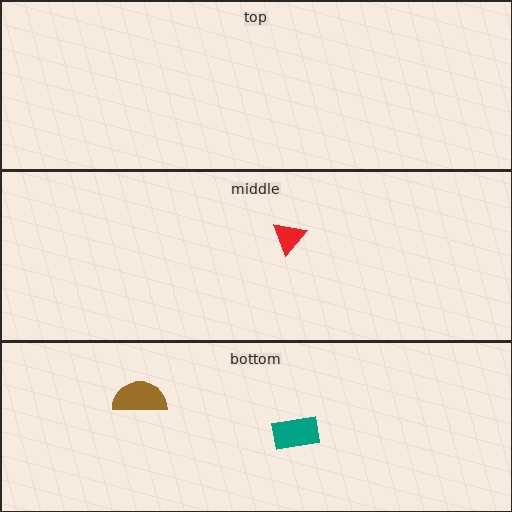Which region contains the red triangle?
The middle region.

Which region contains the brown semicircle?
The bottom region.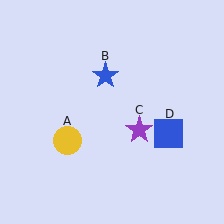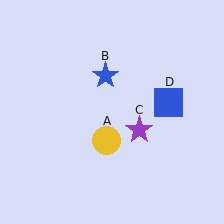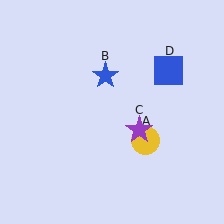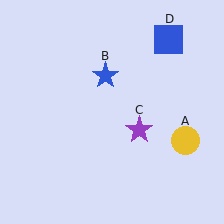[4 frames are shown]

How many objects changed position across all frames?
2 objects changed position: yellow circle (object A), blue square (object D).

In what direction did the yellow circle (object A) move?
The yellow circle (object A) moved right.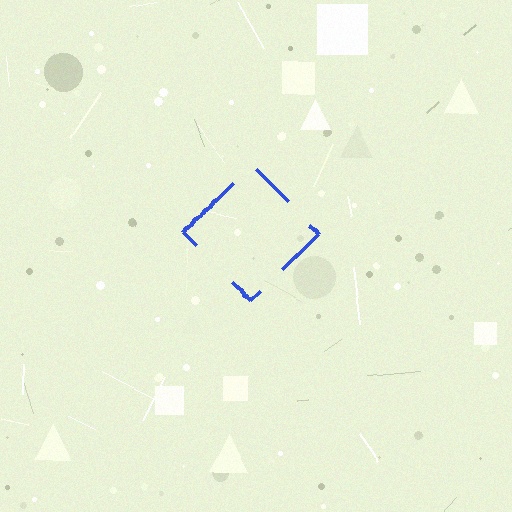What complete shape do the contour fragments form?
The contour fragments form a diamond.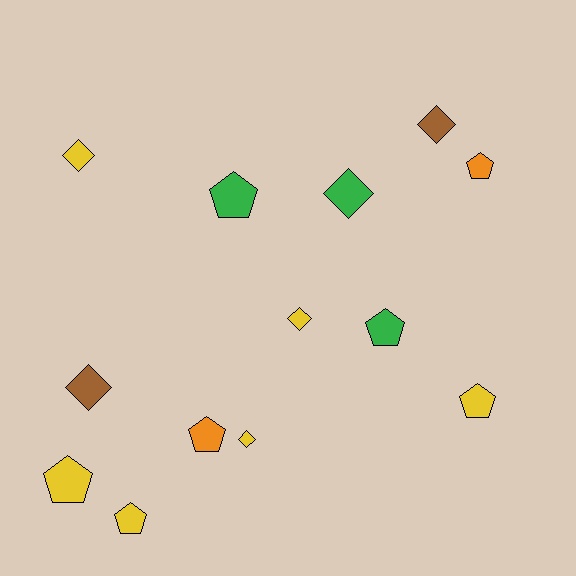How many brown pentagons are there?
There are no brown pentagons.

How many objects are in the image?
There are 13 objects.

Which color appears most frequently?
Yellow, with 6 objects.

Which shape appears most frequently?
Pentagon, with 7 objects.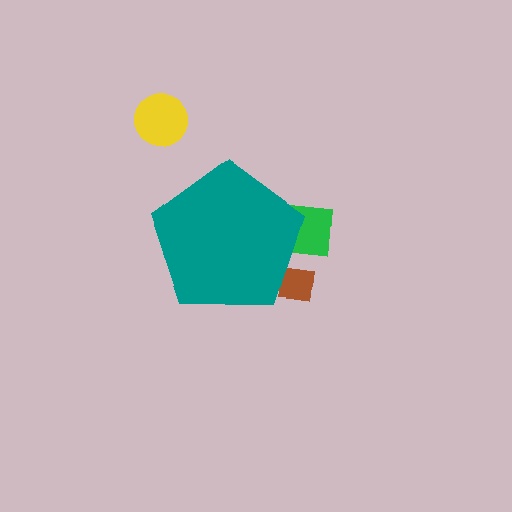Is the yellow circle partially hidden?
No, the yellow circle is fully visible.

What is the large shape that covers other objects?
A teal pentagon.